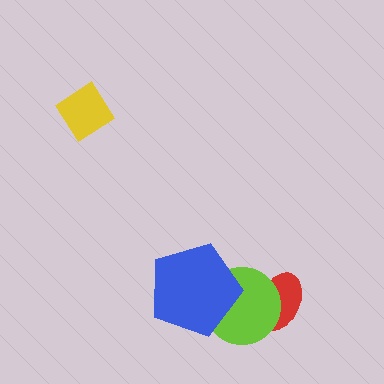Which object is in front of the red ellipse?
The lime circle is in front of the red ellipse.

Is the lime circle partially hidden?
Yes, it is partially covered by another shape.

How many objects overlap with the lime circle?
2 objects overlap with the lime circle.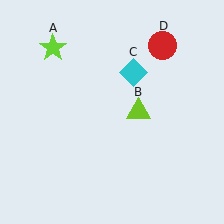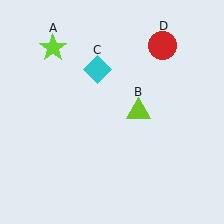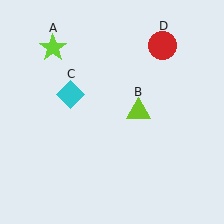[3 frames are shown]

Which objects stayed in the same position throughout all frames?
Lime star (object A) and lime triangle (object B) and red circle (object D) remained stationary.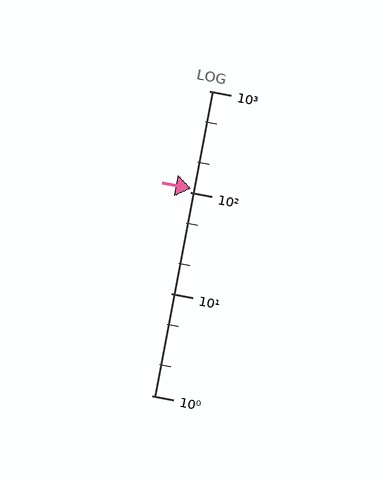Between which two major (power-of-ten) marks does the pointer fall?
The pointer is between 100 and 1000.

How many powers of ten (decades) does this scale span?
The scale spans 3 decades, from 1 to 1000.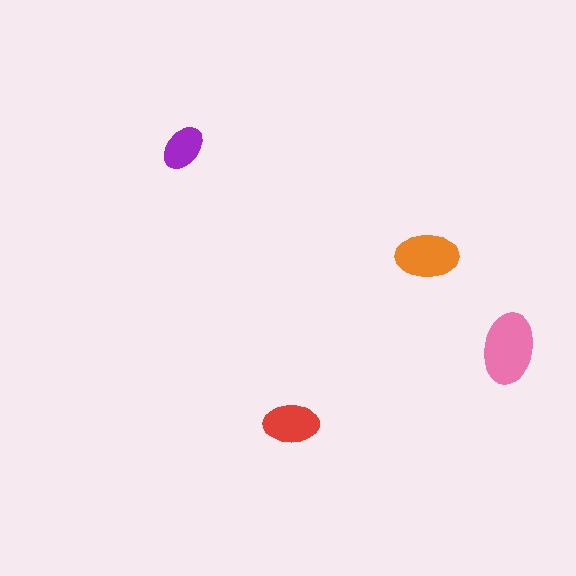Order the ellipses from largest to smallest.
the pink one, the orange one, the red one, the purple one.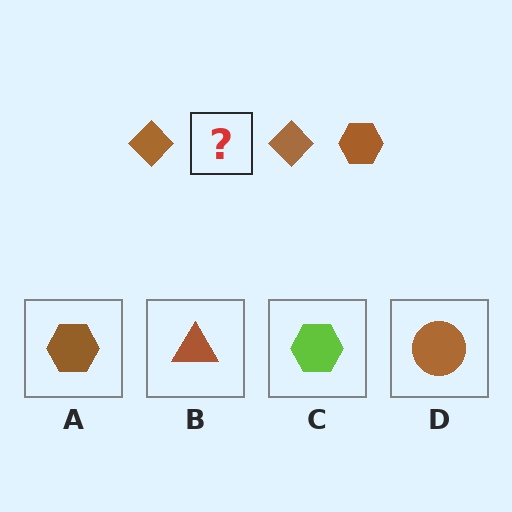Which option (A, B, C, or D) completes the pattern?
A.